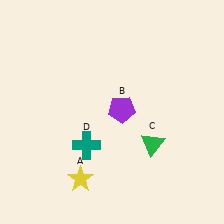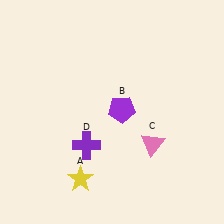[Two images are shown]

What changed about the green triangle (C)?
In Image 1, C is green. In Image 2, it changed to pink.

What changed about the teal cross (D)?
In Image 1, D is teal. In Image 2, it changed to purple.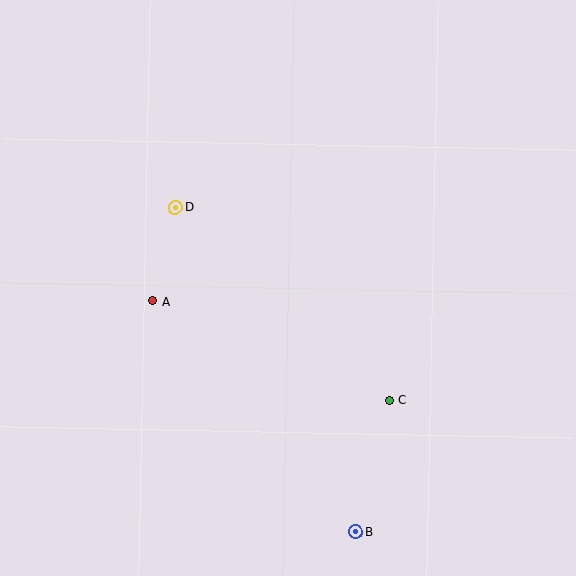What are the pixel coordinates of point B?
Point B is at (356, 532).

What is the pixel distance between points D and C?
The distance between D and C is 288 pixels.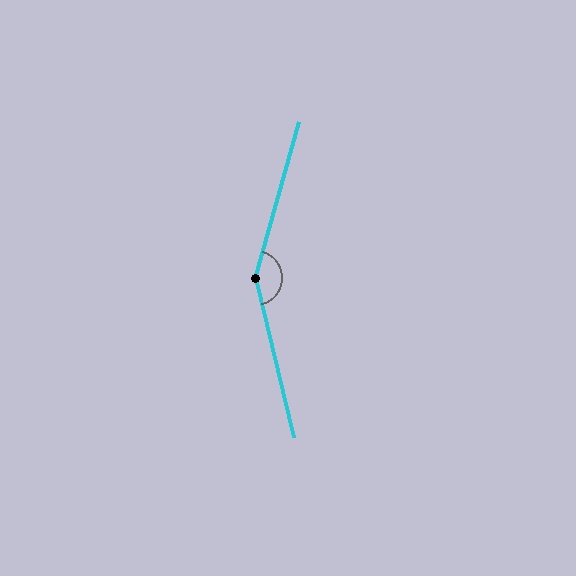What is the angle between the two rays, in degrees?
Approximately 151 degrees.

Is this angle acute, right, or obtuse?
It is obtuse.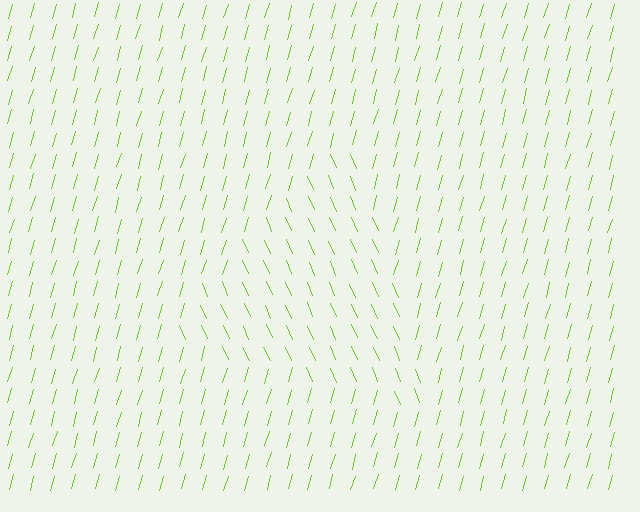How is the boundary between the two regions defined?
The boundary is defined purely by a change in line orientation (approximately 39 degrees difference). All lines are the same color and thickness.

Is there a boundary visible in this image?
Yes, there is a texture boundary formed by a change in line orientation.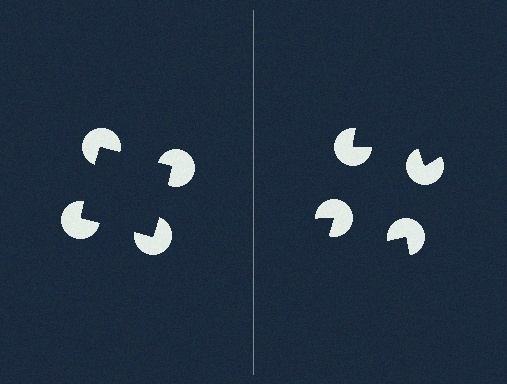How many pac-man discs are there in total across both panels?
8 — 4 on each side.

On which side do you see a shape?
An illusory square appears on the left side. On the right side the wedge cuts are rotated, so no coherent shape forms.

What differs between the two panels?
The pac-man discs are positioned identically on both sides; only the wedge orientations differ. On the left they align to a square; on the right they are misaligned.